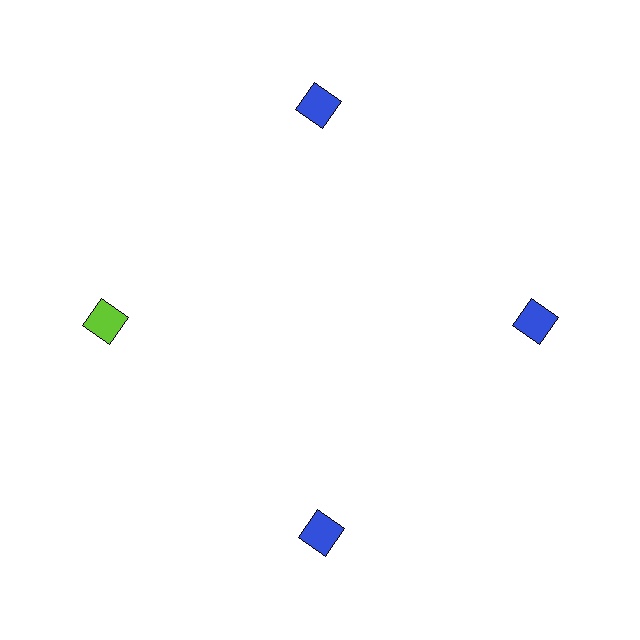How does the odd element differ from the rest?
It has a different color: lime instead of blue.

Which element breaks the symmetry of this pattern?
The lime diamond at roughly the 9 o'clock position breaks the symmetry. All other shapes are blue diamonds.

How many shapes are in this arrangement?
There are 4 shapes arranged in a ring pattern.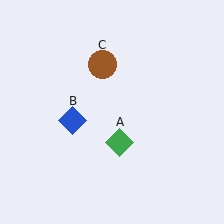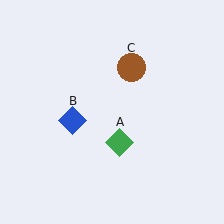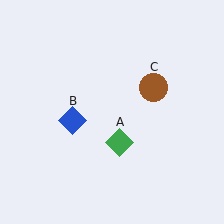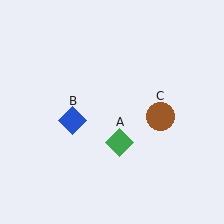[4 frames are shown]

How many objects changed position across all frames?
1 object changed position: brown circle (object C).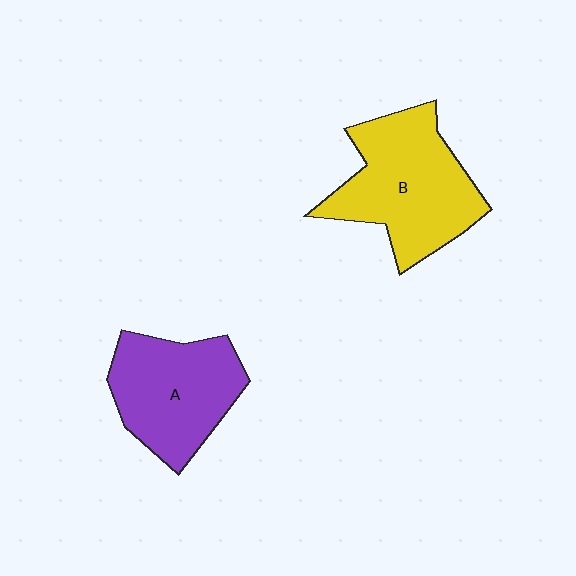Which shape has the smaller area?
Shape A (purple).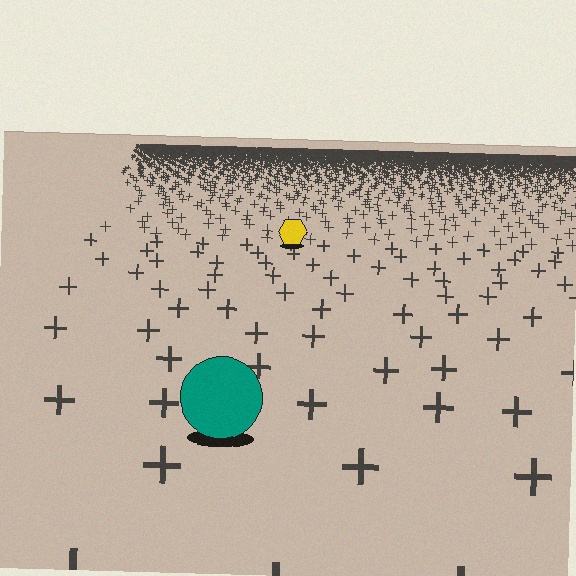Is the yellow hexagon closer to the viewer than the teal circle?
No. The teal circle is closer — you can tell from the texture gradient: the ground texture is coarser near it.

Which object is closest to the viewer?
The teal circle is closest. The texture marks near it are larger and more spread out.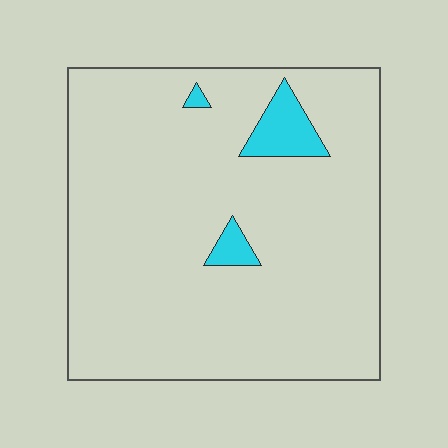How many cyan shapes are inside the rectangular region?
3.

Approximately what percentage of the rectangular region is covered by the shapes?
Approximately 5%.